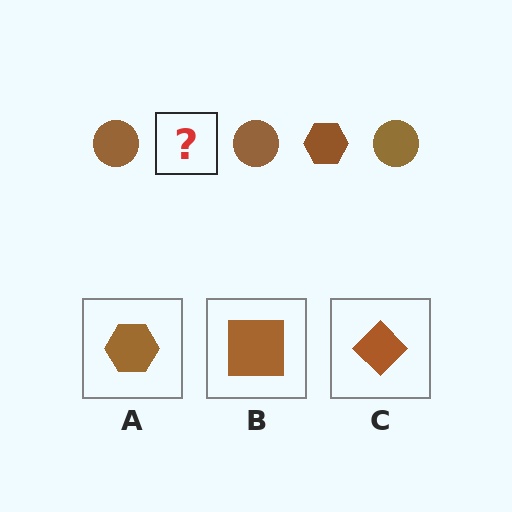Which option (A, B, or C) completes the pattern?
A.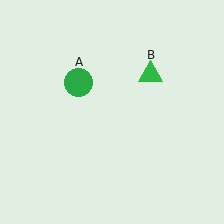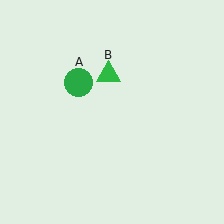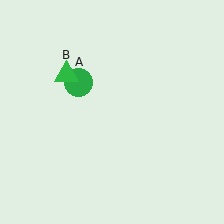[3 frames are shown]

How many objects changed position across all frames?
1 object changed position: green triangle (object B).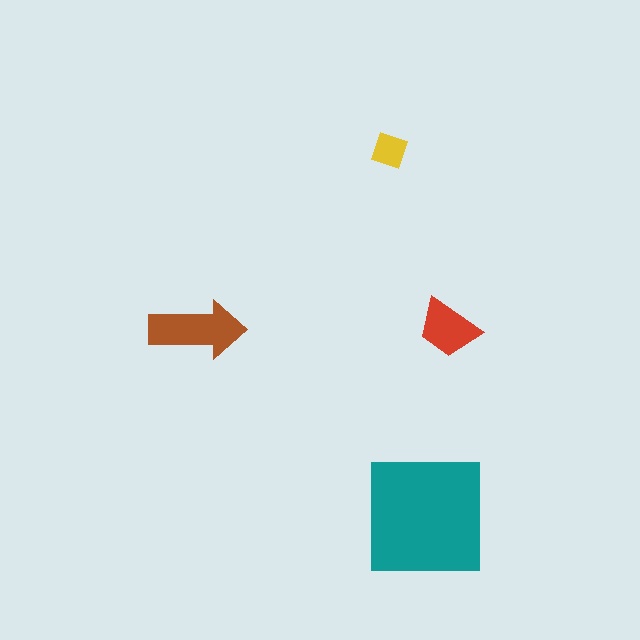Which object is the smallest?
The yellow diamond.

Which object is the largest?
The teal square.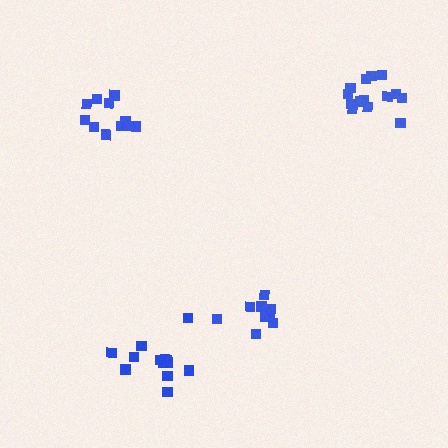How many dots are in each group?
Group 1: 14 dots, Group 2: 14 dots, Group 3: 11 dots, Group 4: 11 dots (50 total).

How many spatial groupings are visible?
There are 4 spatial groupings.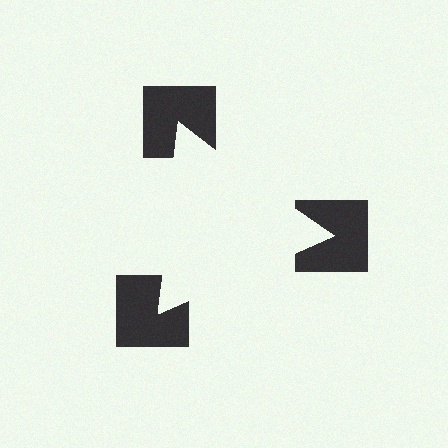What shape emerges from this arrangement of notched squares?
An illusory triangle — its edges are inferred from the aligned wedge cuts in the notched squares, not physically drawn.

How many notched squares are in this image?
There are 3 — one at each vertex of the illusory triangle.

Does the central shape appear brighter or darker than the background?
It typically appears slightly brighter than the background, even though no actual brightness change is drawn.